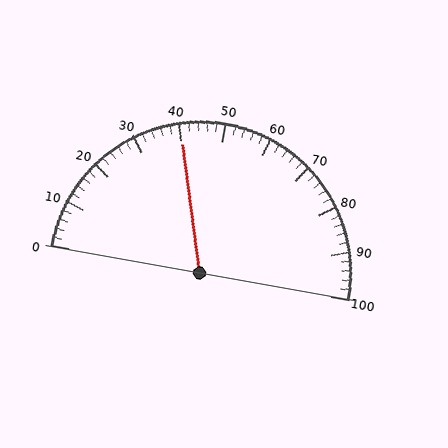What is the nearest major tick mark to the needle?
The nearest major tick mark is 40.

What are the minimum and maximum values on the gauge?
The gauge ranges from 0 to 100.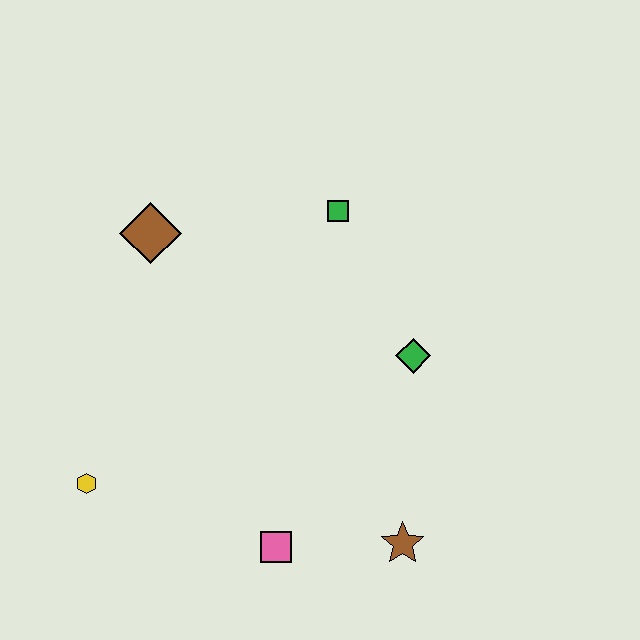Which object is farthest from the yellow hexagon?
The green square is farthest from the yellow hexagon.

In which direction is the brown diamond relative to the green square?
The brown diamond is to the left of the green square.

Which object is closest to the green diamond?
The green square is closest to the green diamond.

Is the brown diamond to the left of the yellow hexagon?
No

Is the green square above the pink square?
Yes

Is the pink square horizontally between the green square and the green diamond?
No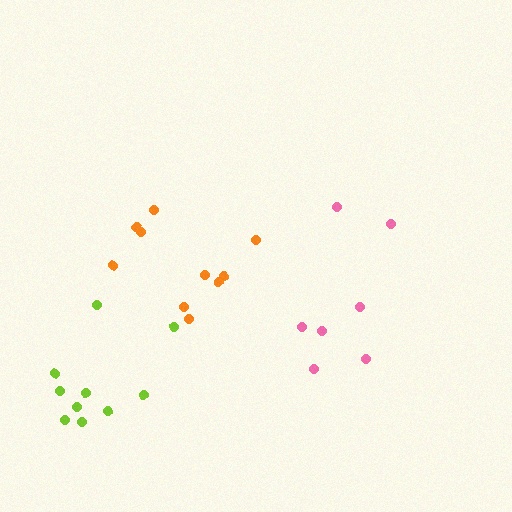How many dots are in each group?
Group 1: 7 dots, Group 2: 10 dots, Group 3: 10 dots (27 total).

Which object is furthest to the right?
The pink cluster is rightmost.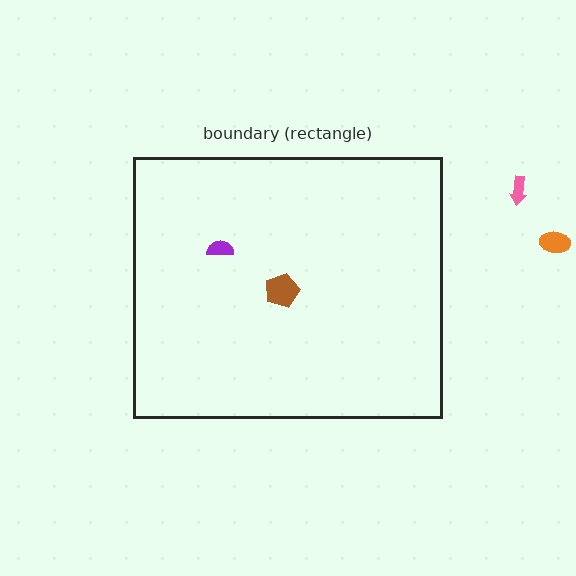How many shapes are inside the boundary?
2 inside, 2 outside.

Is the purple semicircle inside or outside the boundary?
Inside.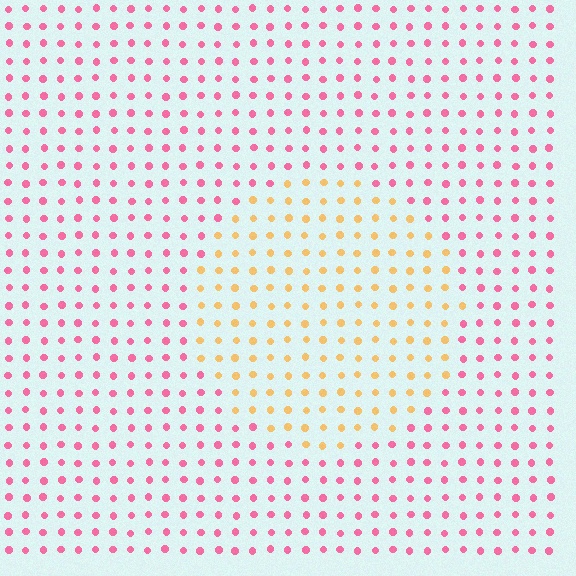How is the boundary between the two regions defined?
The boundary is defined purely by a slight shift in hue (about 62 degrees). Spacing, size, and orientation are identical on both sides.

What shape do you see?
I see a circle.